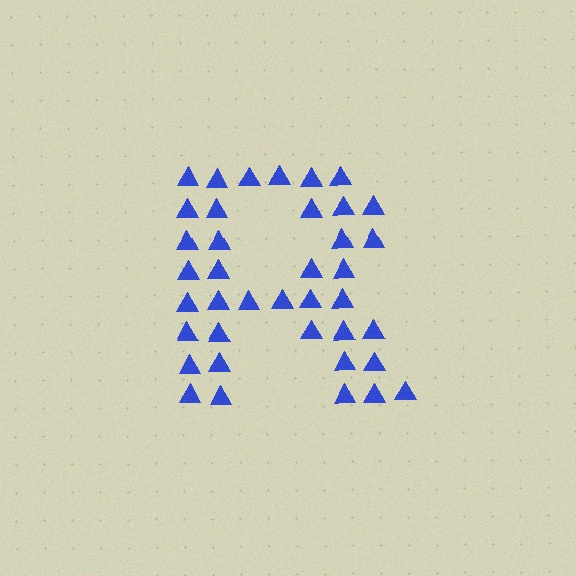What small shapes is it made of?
It is made of small triangles.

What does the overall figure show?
The overall figure shows the letter R.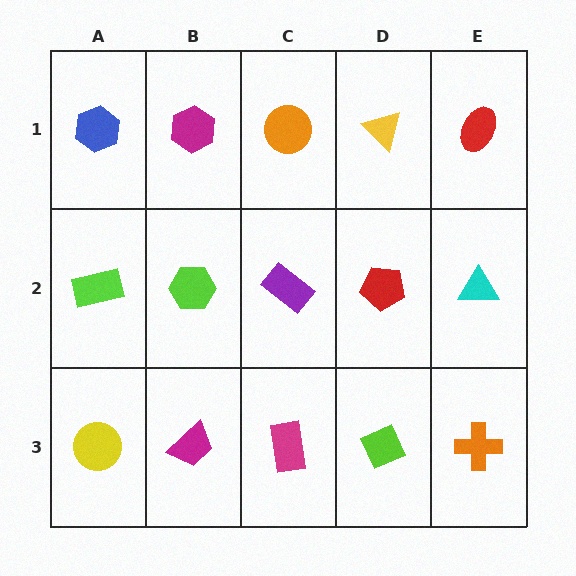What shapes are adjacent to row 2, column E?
A red ellipse (row 1, column E), an orange cross (row 3, column E), a red pentagon (row 2, column D).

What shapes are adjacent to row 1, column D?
A red pentagon (row 2, column D), an orange circle (row 1, column C), a red ellipse (row 1, column E).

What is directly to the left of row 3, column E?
A lime diamond.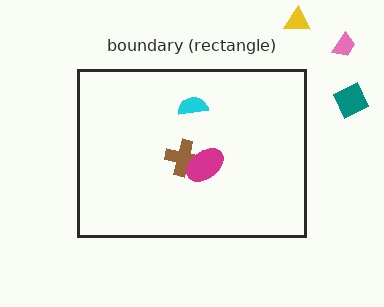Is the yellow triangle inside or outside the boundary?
Outside.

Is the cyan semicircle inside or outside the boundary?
Inside.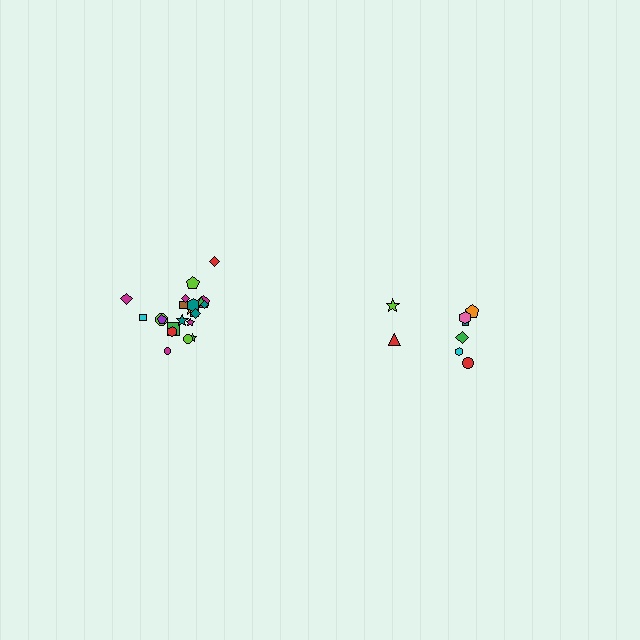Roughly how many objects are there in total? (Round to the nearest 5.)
Roughly 30 objects in total.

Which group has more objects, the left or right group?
The left group.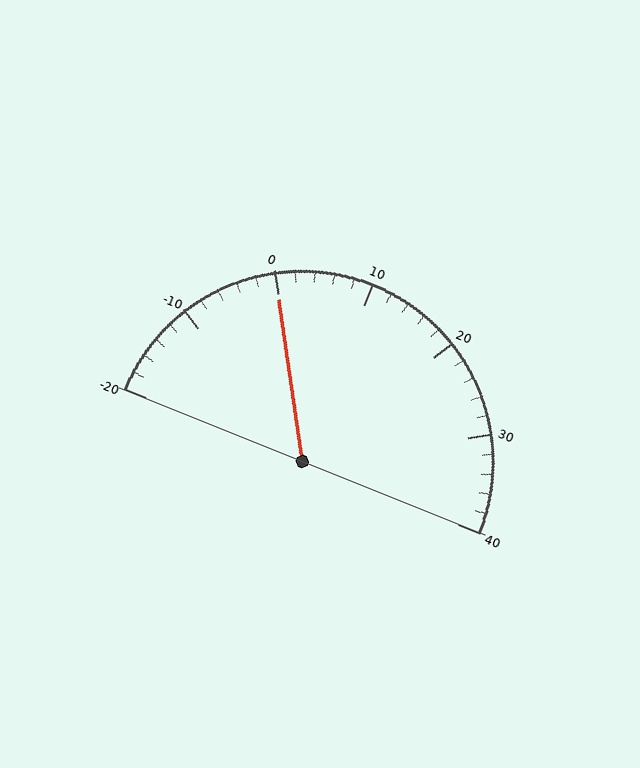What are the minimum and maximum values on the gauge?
The gauge ranges from -20 to 40.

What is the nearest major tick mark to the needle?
The nearest major tick mark is 0.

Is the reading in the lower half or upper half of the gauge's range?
The reading is in the lower half of the range (-20 to 40).